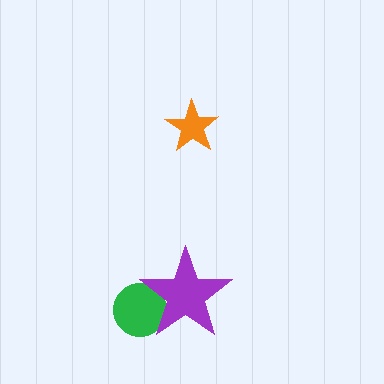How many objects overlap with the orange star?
0 objects overlap with the orange star.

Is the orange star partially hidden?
No, no other shape covers it.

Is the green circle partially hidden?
Yes, it is partially covered by another shape.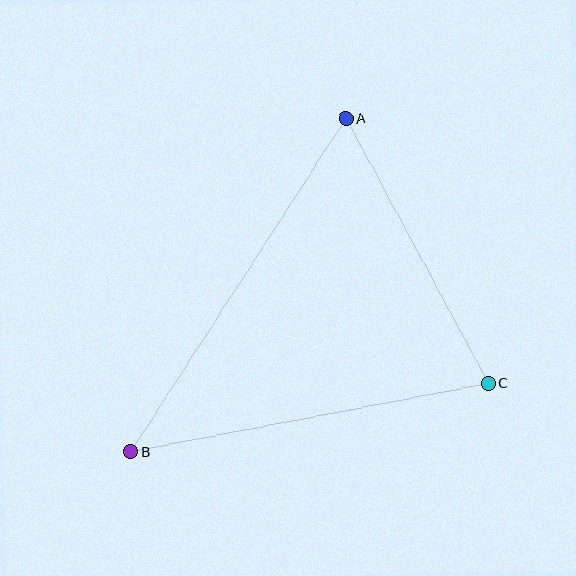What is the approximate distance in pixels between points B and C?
The distance between B and C is approximately 363 pixels.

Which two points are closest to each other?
Points A and C are closest to each other.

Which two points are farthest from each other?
Points A and B are farthest from each other.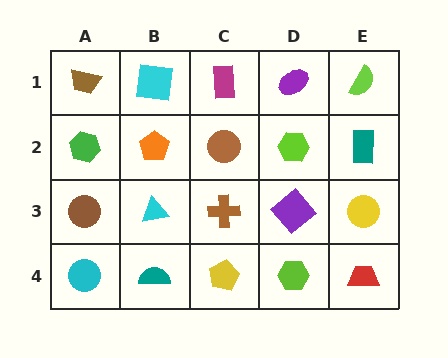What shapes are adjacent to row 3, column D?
A lime hexagon (row 2, column D), a lime hexagon (row 4, column D), a brown cross (row 3, column C), a yellow circle (row 3, column E).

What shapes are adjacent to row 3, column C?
A brown circle (row 2, column C), a yellow pentagon (row 4, column C), a cyan triangle (row 3, column B), a purple diamond (row 3, column D).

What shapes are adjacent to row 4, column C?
A brown cross (row 3, column C), a teal semicircle (row 4, column B), a lime hexagon (row 4, column D).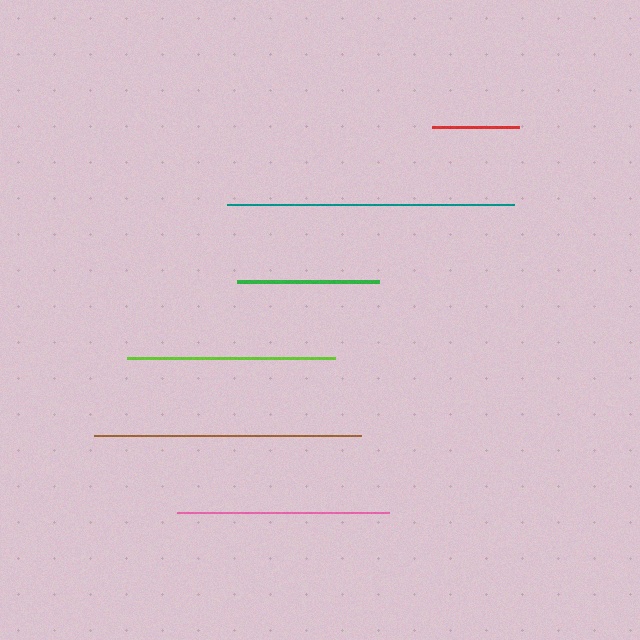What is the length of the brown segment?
The brown segment is approximately 267 pixels long.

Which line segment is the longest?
The teal line is the longest at approximately 288 pixels.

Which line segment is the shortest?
The red line is the shortest at approximately 87 pixels.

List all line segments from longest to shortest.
From longest to shortest: teal, brown, pink, lime, green, red.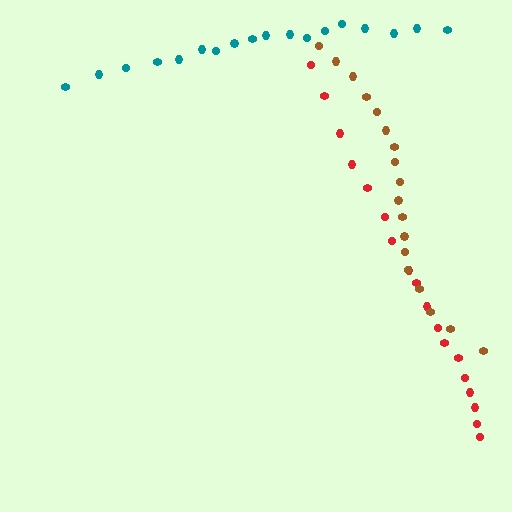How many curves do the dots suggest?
There are 3 distinct paths.